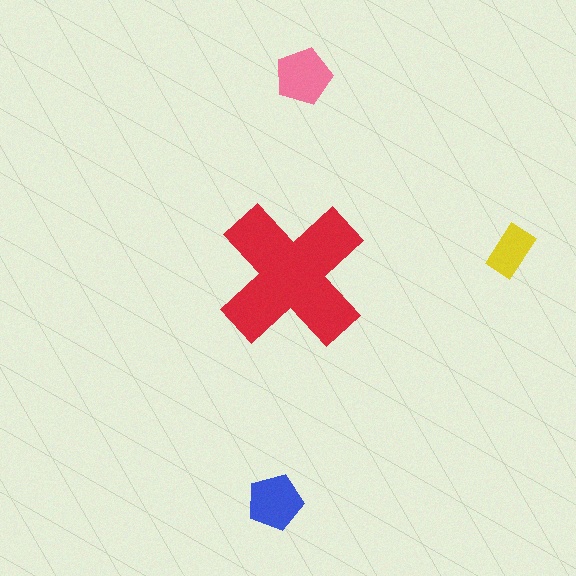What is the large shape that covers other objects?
A red cross.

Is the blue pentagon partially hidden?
No, the blue pentagon is fully visible.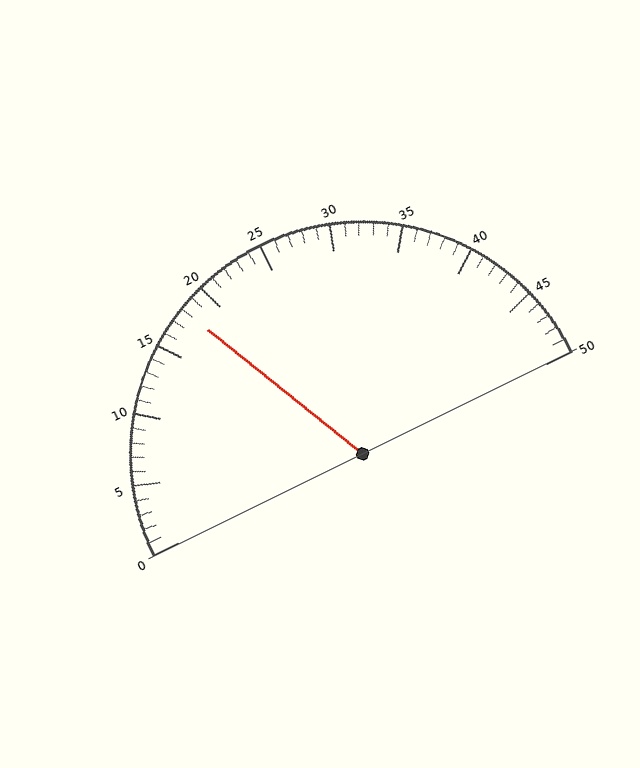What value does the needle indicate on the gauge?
The needle indicates approximately 18.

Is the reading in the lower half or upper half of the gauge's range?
The reading is in the lower half of the range (0 to 50).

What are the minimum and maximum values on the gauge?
The gauge ranges from 0 to 50.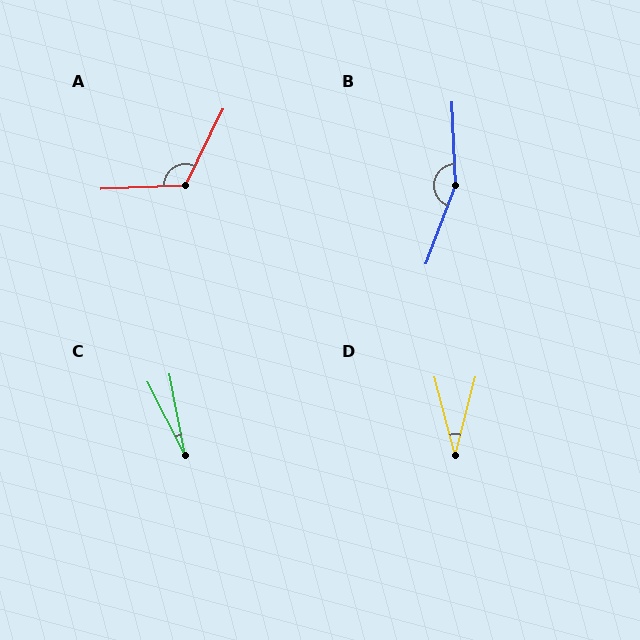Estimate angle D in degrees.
Approximately 29 degrees.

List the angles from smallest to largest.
C (16°), D (29°), A (119°), B (157°).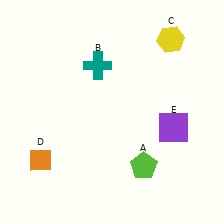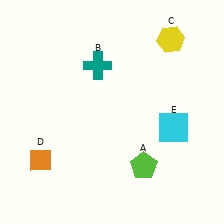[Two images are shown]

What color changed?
The square (E) changed from purple in Image 1 to cyan in Image 2.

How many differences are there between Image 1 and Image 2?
There is 1 difference between the two images.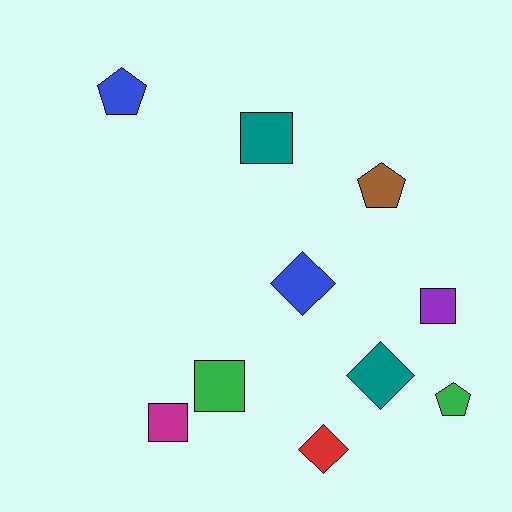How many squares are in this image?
There are 4 squares.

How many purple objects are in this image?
There is 1 purple object.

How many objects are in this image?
There are 10 objects.